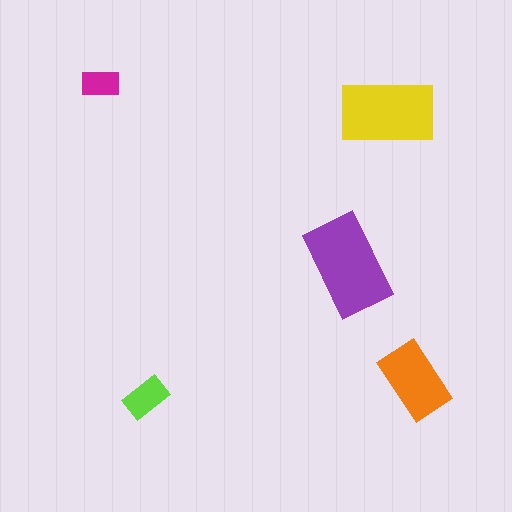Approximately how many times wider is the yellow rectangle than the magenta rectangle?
About 2.5 times wider.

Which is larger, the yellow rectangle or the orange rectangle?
The yellow one.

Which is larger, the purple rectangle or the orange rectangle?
The purple one.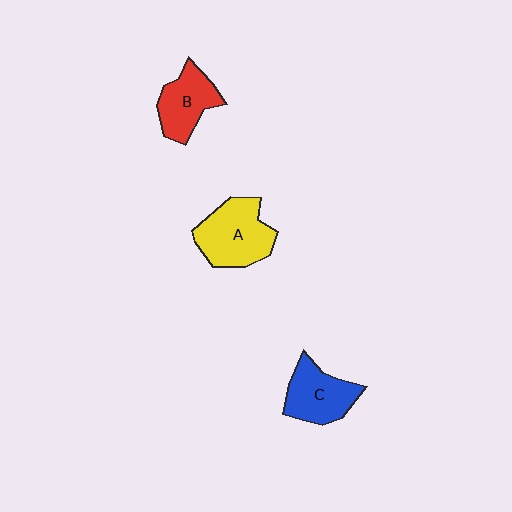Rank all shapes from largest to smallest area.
From largest to smallest: A (yellow), C (blue), B (red).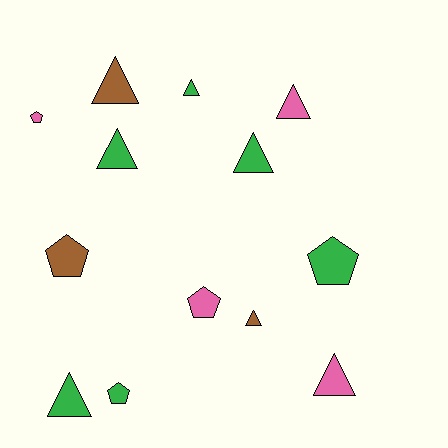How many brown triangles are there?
There are 2 brown triangles.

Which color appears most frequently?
Green, with 6 objects.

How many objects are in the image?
There are 13 objects.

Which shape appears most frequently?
Triangle, with 8 objects.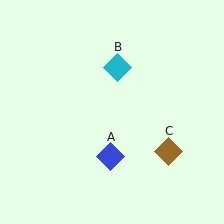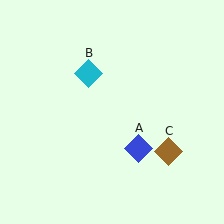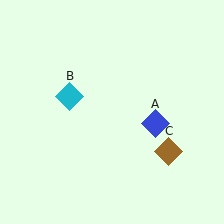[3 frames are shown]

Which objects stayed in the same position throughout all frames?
Brown diamond (object C) remained stationary.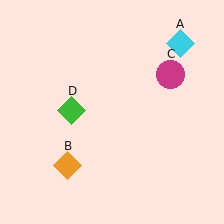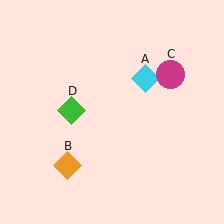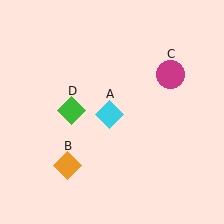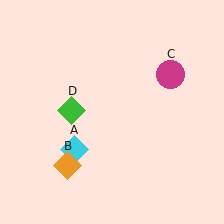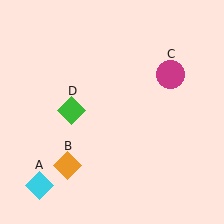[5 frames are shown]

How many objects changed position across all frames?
1 object changed position: cyan diamond (object A).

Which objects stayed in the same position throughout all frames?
Orange diamond (object B) and magenta circle (object C) and green diamond (object D) remained stationary.